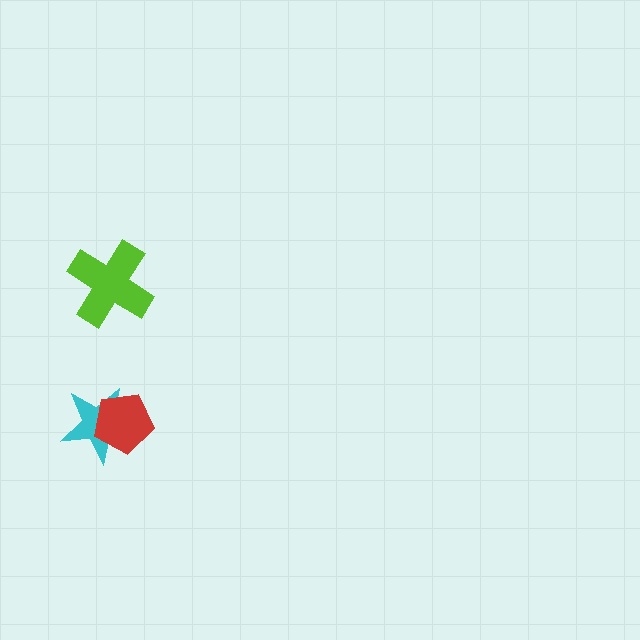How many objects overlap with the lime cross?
0 objects overlap with the lime cross.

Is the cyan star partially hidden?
Yes, it is partially covered by another shape.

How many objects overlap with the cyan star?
1 object overlaps with the cyan star.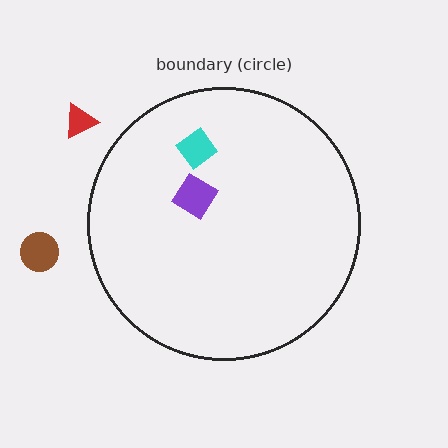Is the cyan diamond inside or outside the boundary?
Inside.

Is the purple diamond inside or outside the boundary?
Inside.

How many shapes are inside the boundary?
2 inside, 2 outside.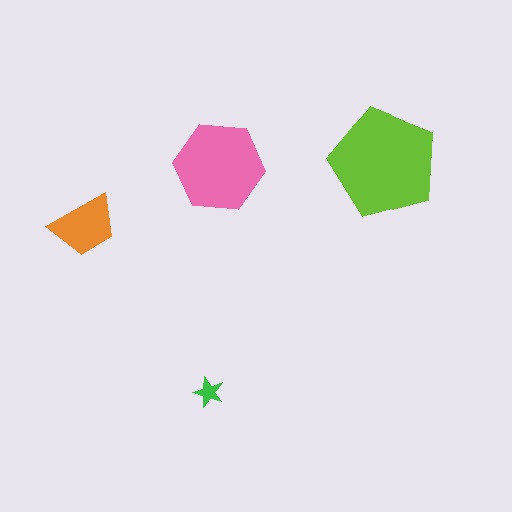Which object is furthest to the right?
The lime pentagon is rightmost.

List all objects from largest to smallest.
The lime pentagon, the pink hexagon, the orange trapezoid, the green star.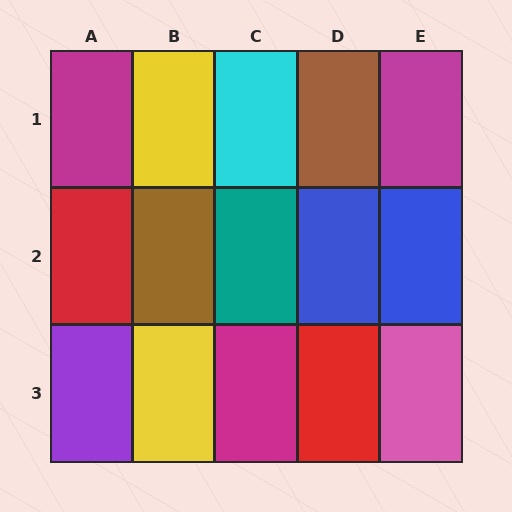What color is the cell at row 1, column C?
Cyan.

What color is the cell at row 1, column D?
Brown.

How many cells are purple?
1 cell is purple.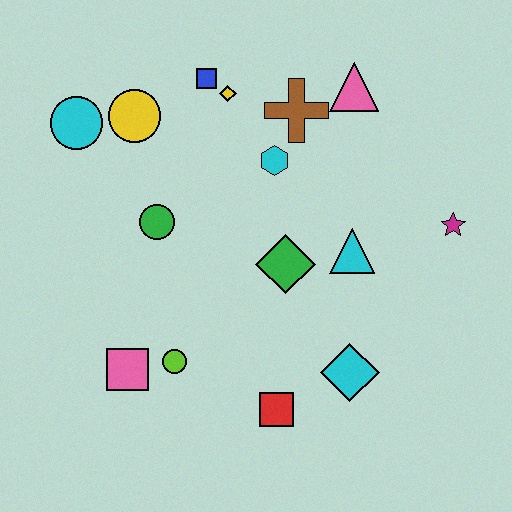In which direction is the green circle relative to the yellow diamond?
The green circle is below the yellow diamond.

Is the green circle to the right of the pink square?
Yes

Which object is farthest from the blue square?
The red square is farthest from the blue square.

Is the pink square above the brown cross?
No